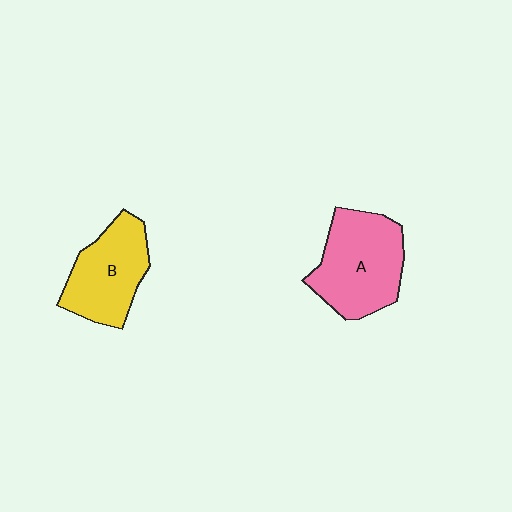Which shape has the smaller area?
Shape B (yellow).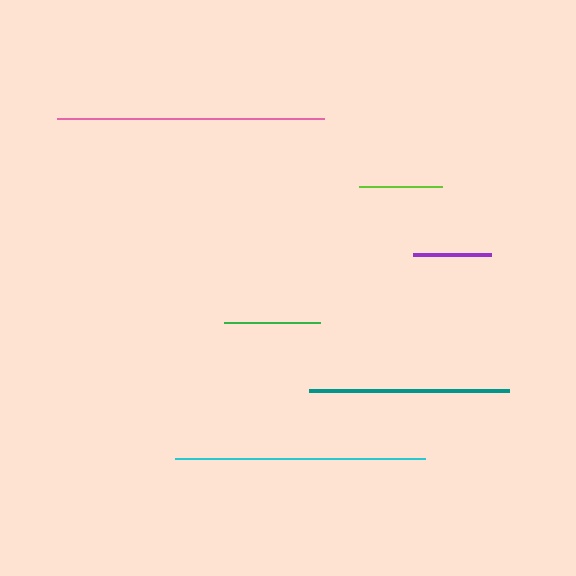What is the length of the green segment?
The green segment is approximately 95 pixels long.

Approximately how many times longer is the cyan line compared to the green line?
The cyan line is approximately 2.6 times the length of the green line.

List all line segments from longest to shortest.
From longest to shortest: pink, cyan, teal, green, lime, purple.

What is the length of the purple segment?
The purple segment is approximately 79 pixels long.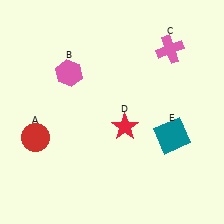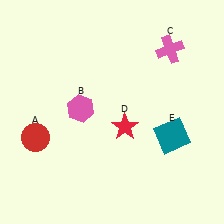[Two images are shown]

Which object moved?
The pink hexagon (B) moved down.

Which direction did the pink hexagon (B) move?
The pink hexagon (B) moved down.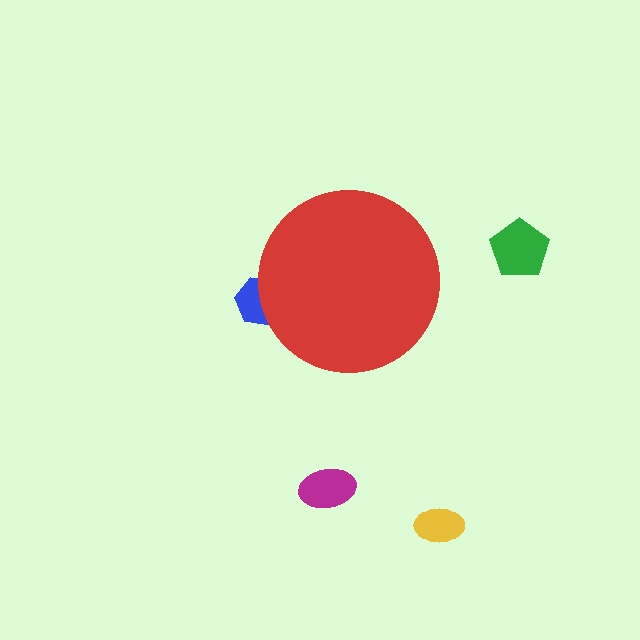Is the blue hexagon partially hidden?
Yes, the blue hexagon is partially hidden behind the red circle.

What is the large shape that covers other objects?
A red circle.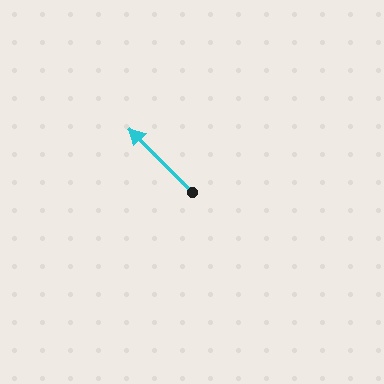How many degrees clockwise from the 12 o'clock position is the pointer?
Approximately 315 degrees.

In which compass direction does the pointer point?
Northwest.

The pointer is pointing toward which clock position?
Roughly 11 o'clock.